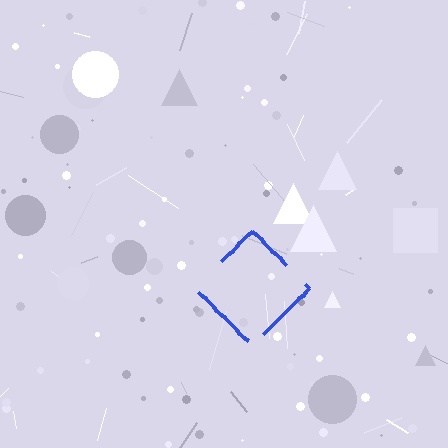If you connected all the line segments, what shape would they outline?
They would outline a diamond.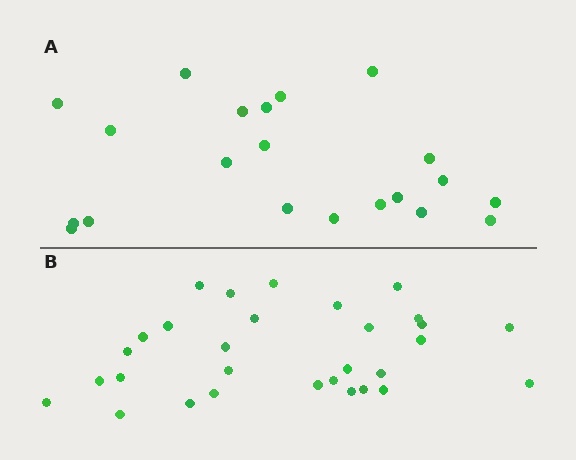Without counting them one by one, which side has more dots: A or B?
Region B (the bottom region) has more dots.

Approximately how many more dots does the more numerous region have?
Region B has roughly 8 or so more dots than region A.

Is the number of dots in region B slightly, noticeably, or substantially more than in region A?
Region B has noticeably more, but not dramatically so. The ratio is roughly 1.4 to 1.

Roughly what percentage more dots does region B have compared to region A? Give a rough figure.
About 45% more.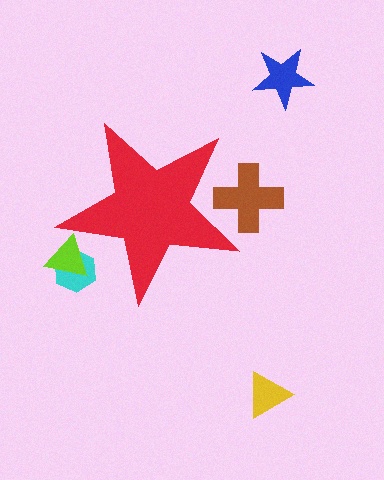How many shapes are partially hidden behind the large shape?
3 shapes are partially hidden.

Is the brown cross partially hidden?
Yes, the brown cross is partially hidden behind the red star.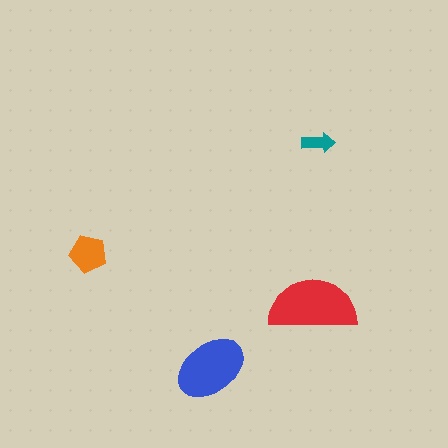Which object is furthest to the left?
The orange pentagon is leftmost.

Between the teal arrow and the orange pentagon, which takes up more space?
The orange pentagon.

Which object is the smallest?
The teal arrow.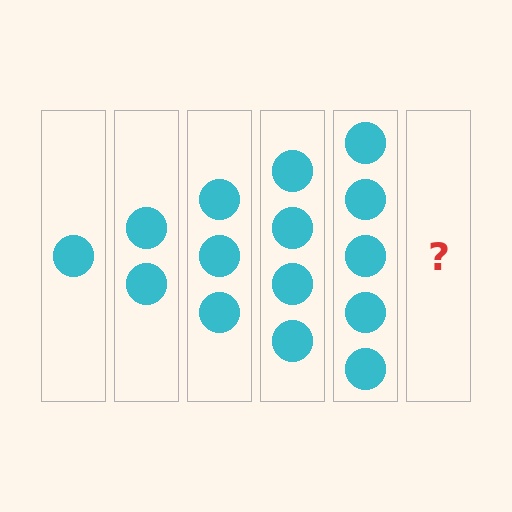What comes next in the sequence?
The next element should be 6 circles.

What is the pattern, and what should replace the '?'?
The pattern is that each step adds one more circle. The '?' should be 6 circles.